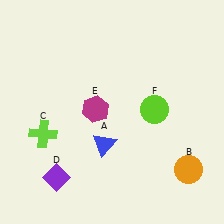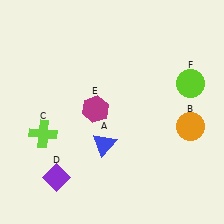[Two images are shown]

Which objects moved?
The objects that moved are: the orange circle (B), the lime circle (F).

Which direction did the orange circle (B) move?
The orange circle (B) moved up.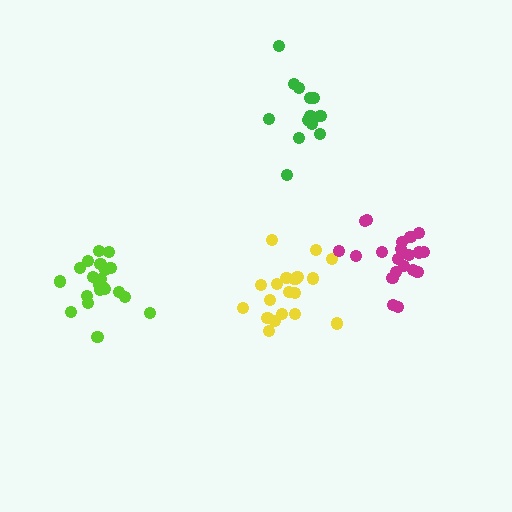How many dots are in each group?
Group 1: 20 dots, Group 2: 15 dots, Group 3: 21 dots, Group 4: 20 dots (76 total).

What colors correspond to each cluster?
The clusters are colored: yellow, green, lime, magenta.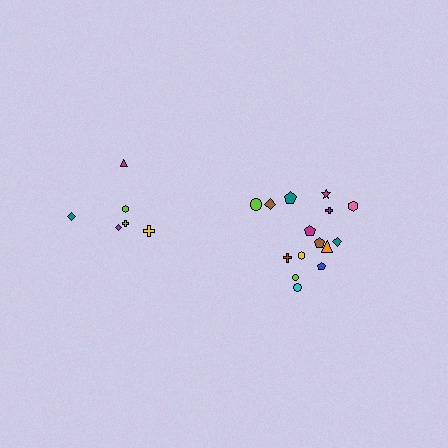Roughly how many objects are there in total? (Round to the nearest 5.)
Roughly 20 objects in total.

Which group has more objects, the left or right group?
The right group.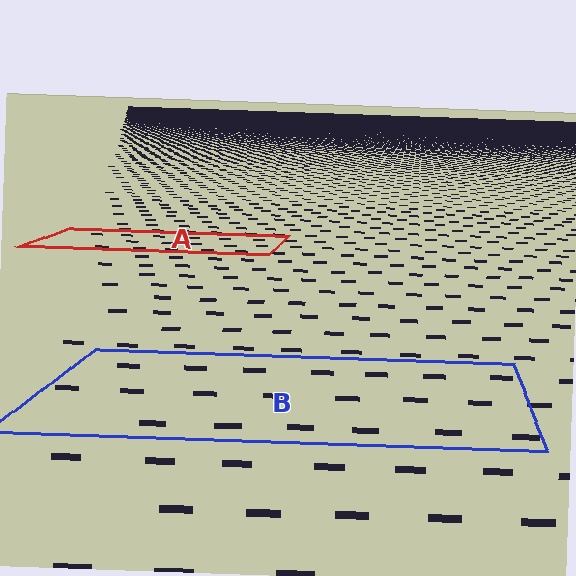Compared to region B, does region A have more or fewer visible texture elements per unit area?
Region A has more texture elements per unit area — they are packed more densely because it is farther away.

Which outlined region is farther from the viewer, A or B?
Region A is farther from the viewer — the texture elements inside it appear smaller and more densely packed.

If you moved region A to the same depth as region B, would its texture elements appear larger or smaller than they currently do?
They would appear larger. At a closer depth, the same texture elements are projected at a bigger on-screen size.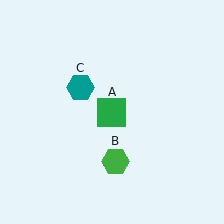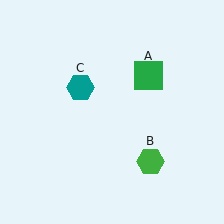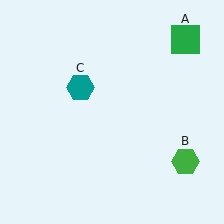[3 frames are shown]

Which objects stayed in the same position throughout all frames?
Teal hexagon (object C) remained stationary.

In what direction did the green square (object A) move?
The green square (object A) moved up and to the right.